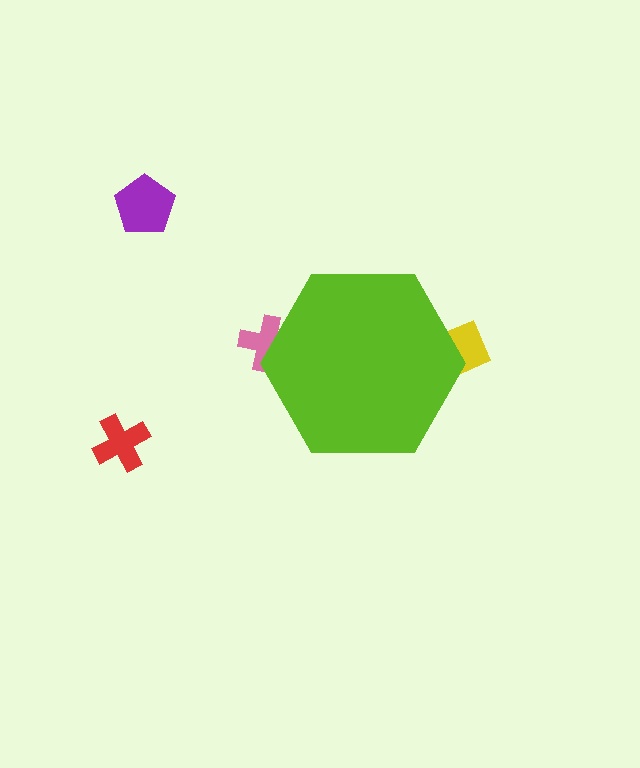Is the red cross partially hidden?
No, the red cross is fully visible.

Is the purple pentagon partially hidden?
No, the purple pentagon is fully visible.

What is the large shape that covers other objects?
A lime hexagon.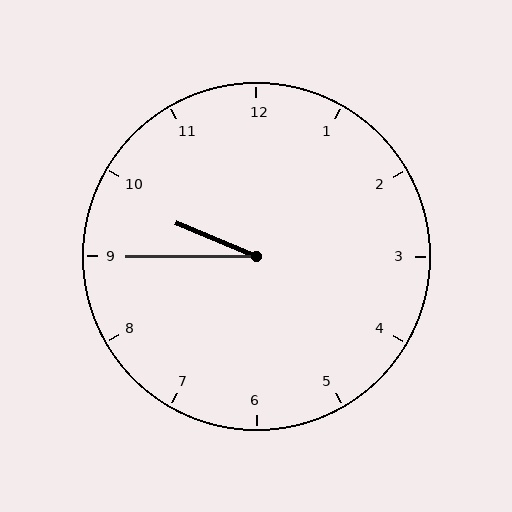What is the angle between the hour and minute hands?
Approximately 22 degrees.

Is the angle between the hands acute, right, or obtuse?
It is acute.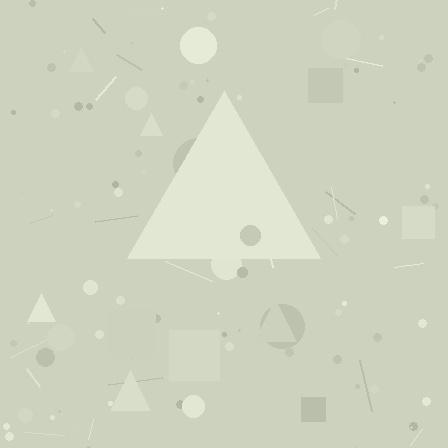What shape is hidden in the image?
A triangle is hidden in the image.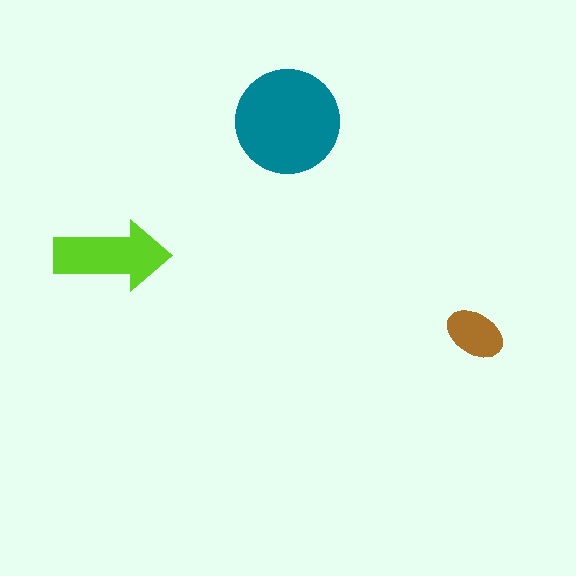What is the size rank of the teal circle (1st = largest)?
1st.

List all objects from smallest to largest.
The brown ellipse, the lime arrow, the teal circle.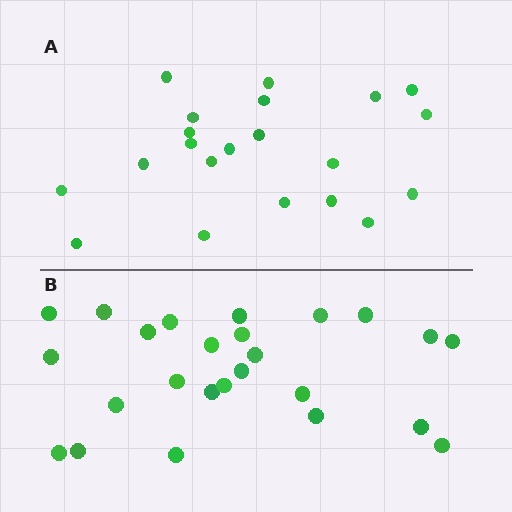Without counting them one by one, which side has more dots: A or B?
Region B (the bottom region) has more dots.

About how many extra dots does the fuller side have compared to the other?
Region B has about 4 more dots than region A.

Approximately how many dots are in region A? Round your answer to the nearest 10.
About 20 dots. (The exact count is 21, which rounds to 20.)